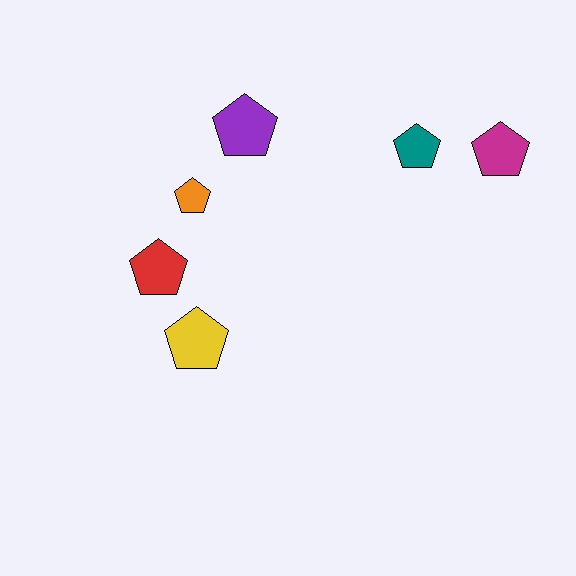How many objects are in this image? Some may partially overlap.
There are 6 objects.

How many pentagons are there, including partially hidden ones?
There are 6 pentagons.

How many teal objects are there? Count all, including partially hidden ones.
There is 1 teal object.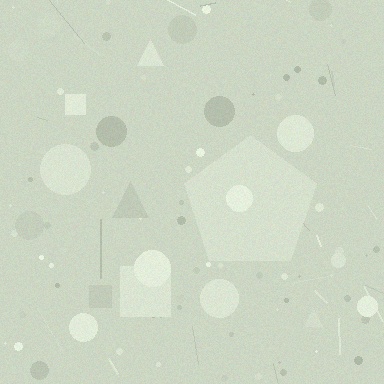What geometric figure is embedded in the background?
A pentagon is embedded in the background.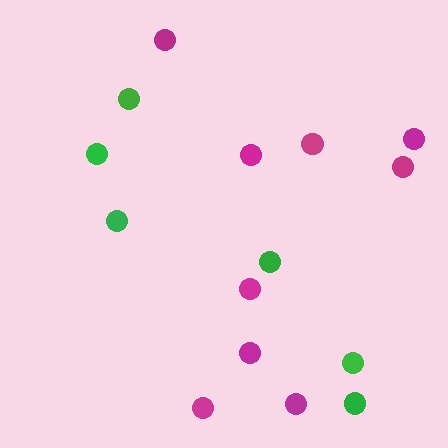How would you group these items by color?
There are 2 groups: one group of green circles (6) and one group of magenta circles (9).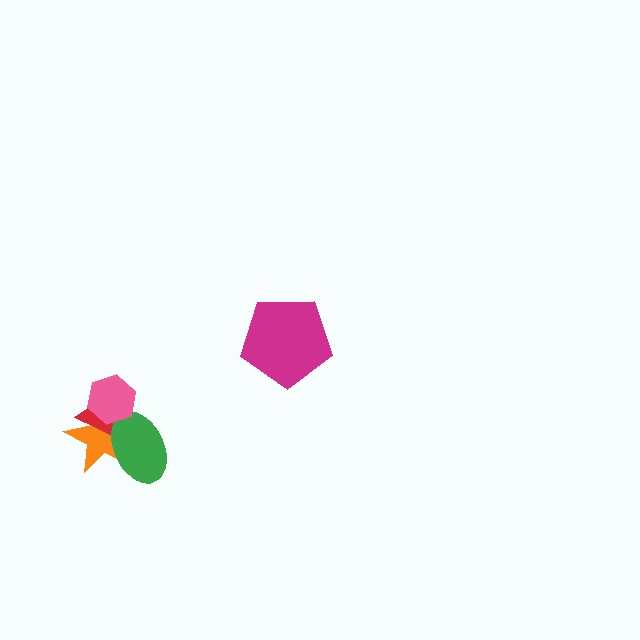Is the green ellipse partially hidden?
Yes, it is partially covered by another shape.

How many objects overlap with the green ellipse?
3 objects overlap with the green ellipse.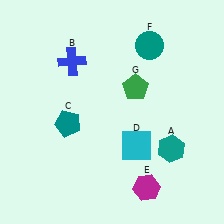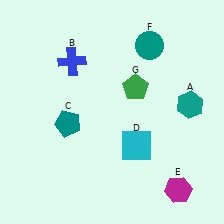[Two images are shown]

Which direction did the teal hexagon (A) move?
The teal hexagon (A) moved up.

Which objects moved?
The objects that moved are: the teal hexagon (A), the magenta hexagon (E).